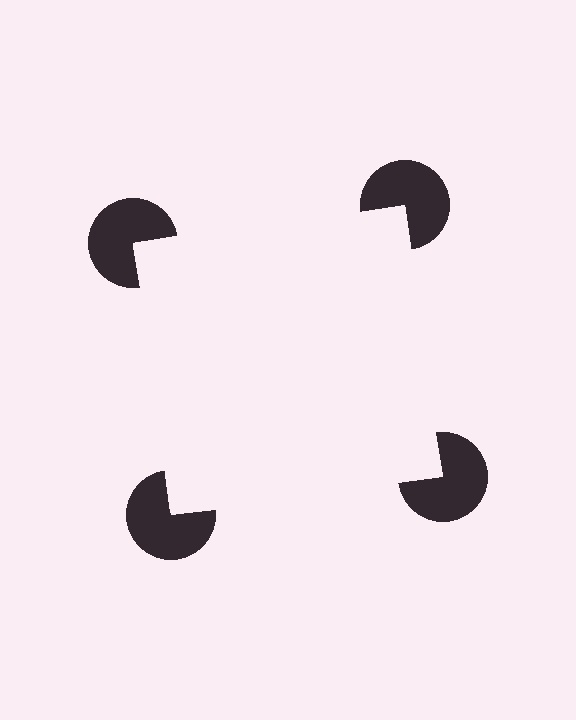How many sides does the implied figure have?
4 sides.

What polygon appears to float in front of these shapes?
An illusory square — its edges are inferred from the aligned wedge cuts in the pac-man discs, not physically drawn.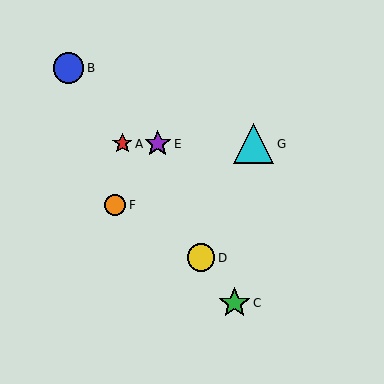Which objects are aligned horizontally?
Objects A, E, G are aligned horizontally.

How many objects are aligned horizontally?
3 objects (A, E, G) are aligned horizontally.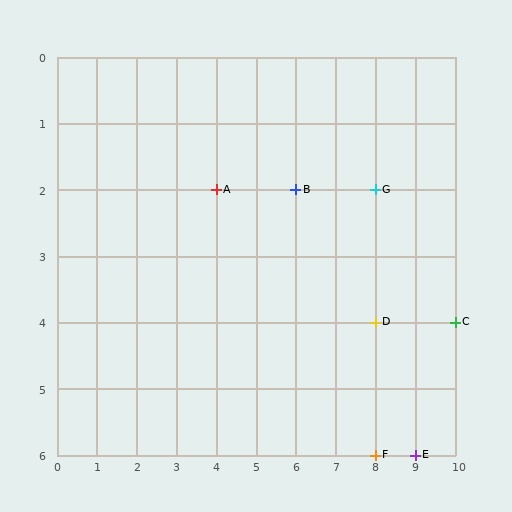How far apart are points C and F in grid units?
Points C and F are 2 columns and 2 rows apart (about 2.8 grid units diagonally).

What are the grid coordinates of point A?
Point A is at grid coordinates (4, 2).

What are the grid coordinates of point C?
Point C is at grid coordinates (10, 4).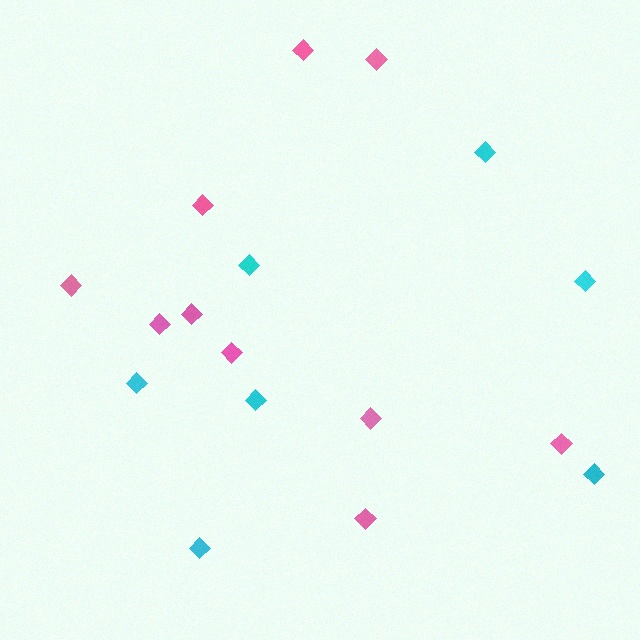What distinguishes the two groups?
There are 2 groups: one group of pink diamonds (10) and one group of cyan diamonds (7).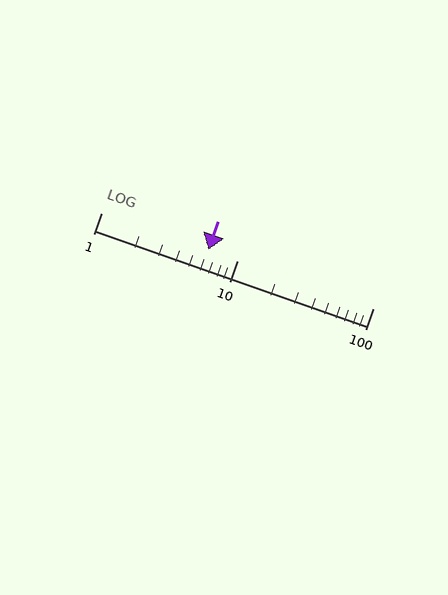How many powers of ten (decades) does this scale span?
The scale spans 2 decades, from 1 to 100.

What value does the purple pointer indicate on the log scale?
The pointer indicates approximately 6.1.